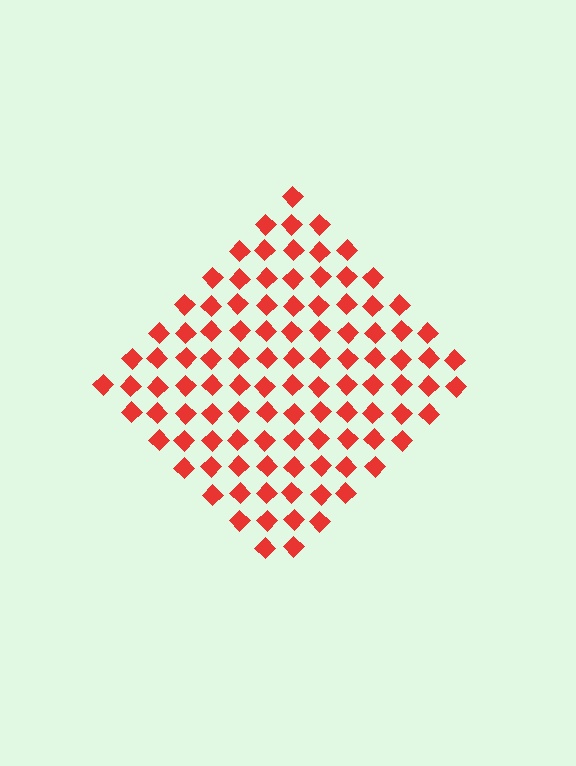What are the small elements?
The small elements are diamonds.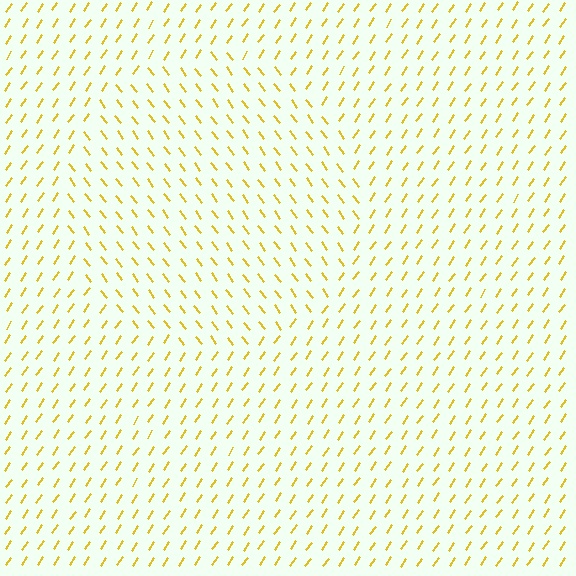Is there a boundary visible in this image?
Yes, there is a texture boundary formed by a change in line orientation.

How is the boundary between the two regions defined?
The boundary is defined purely by a change in line orientation (approximately 71 degrees difference). All lines are the same color and thickness.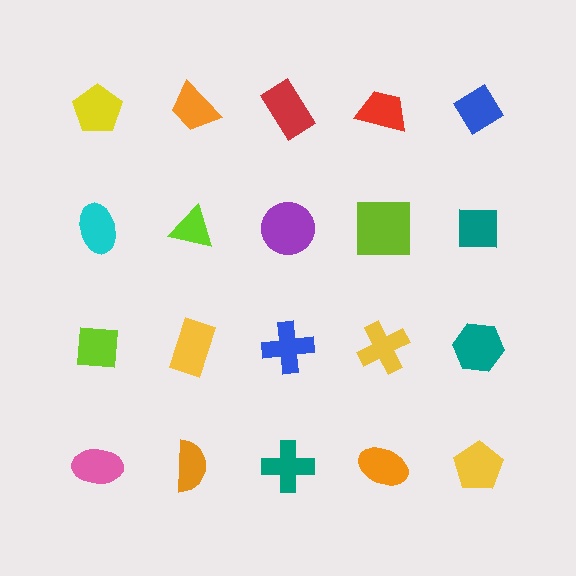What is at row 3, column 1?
A lime square.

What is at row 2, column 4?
A lime square.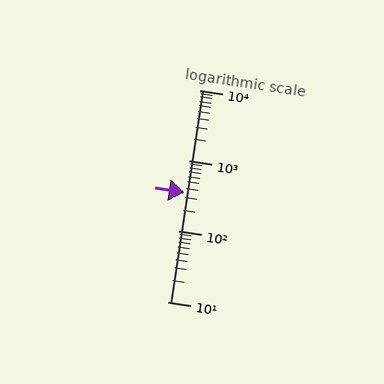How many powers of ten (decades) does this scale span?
The scale spans 3 decades, from 10 to 10000.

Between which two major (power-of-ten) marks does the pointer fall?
The pointer is between 100 and 1000.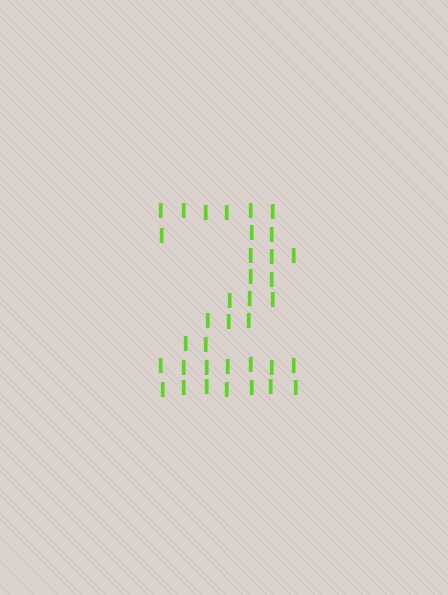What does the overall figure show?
The overall figure shows the digit 2.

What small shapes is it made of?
It is made of small letter I's.